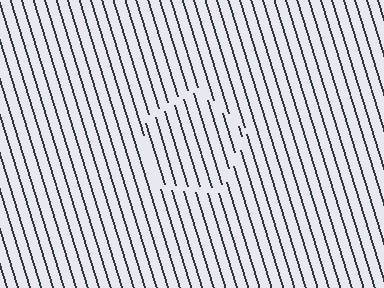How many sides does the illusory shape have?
5 sides — the line-ends trace a pentagon.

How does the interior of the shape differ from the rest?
The interior of the shape contains the same grating, shifted by half a period — the contour is defined by the phase discontinuity where line-ends from the inner and outer gratings abut.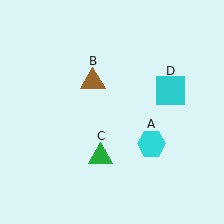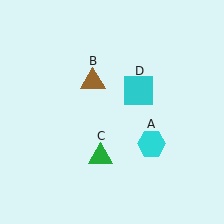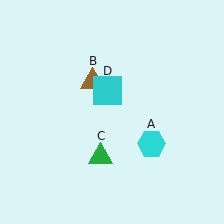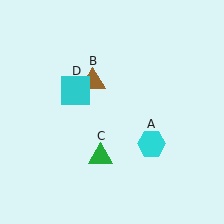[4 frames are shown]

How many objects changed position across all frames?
1 object changed position: cyan square (object D).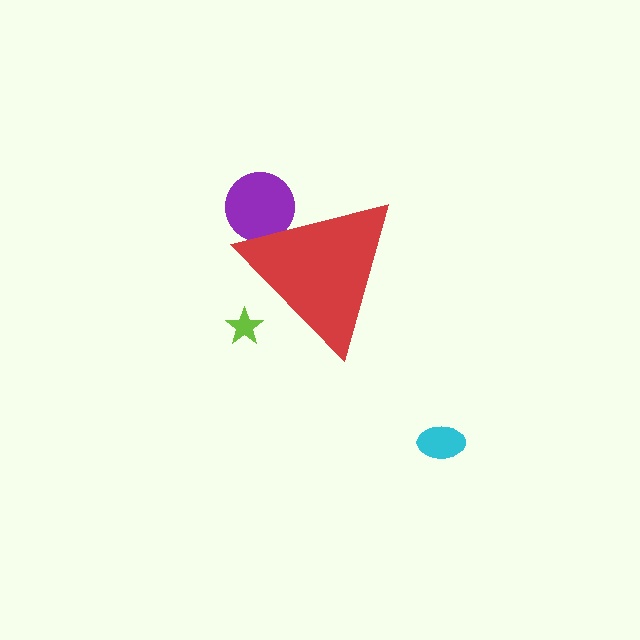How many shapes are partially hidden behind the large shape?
2 shapes are partially hidden.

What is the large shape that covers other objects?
A red triangle.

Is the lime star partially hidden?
Yes, the lime star is partially hidden behind the red triangle.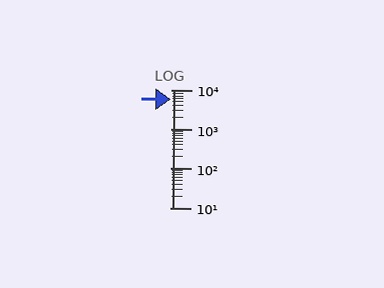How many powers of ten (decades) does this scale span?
The scale spans 3 decades, from 10 to 10000.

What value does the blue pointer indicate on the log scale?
The pointer indicates approximately 5600.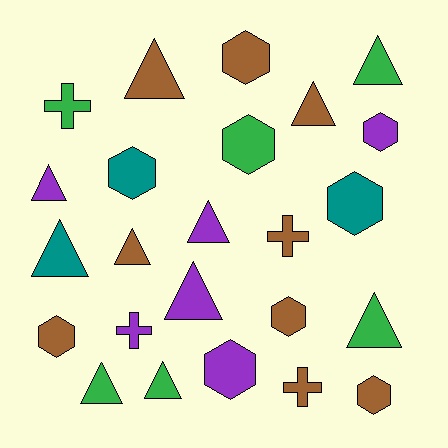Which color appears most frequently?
Brown, with 9 objects.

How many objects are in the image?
There are 24 objects.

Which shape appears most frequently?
Triangle, with 11 objects.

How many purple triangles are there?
There are 3 purple triangles.